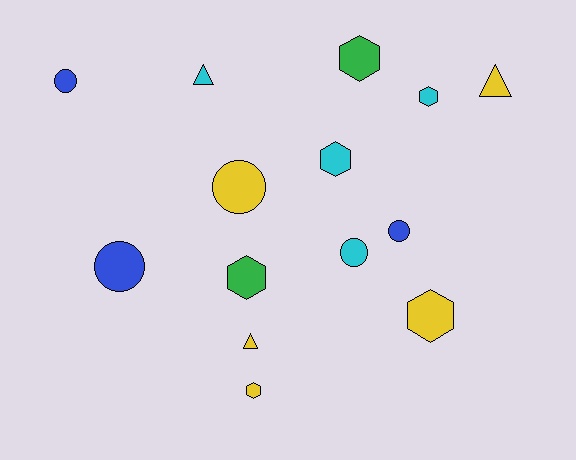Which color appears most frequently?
Yellow, with 5 objects.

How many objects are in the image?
There are 14 objects.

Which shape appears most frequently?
Hexagon, with 6 objects.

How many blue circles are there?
There are 3 blue circles.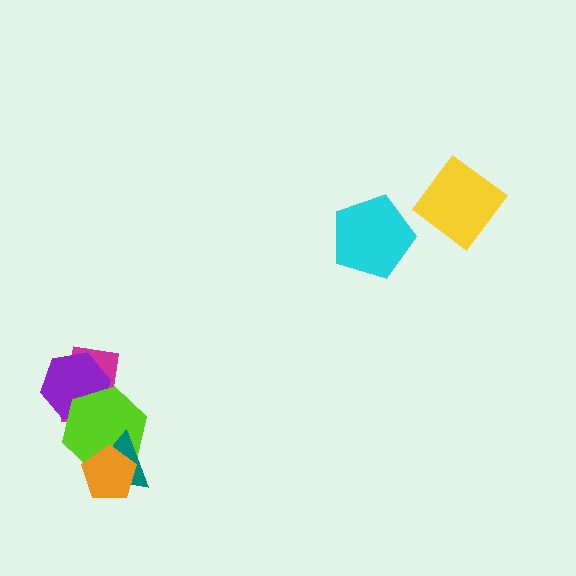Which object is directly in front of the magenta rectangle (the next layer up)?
The purple hexagon is directly in front of the magenta rectangle.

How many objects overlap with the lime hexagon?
4 objects overlap with the lime hexagon.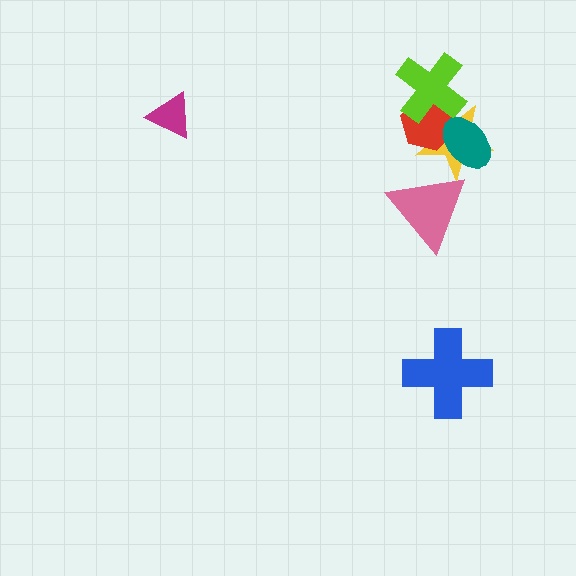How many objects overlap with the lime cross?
2 objects overlap with the lime cross.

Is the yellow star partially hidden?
Yes, it is partially covered by another shape.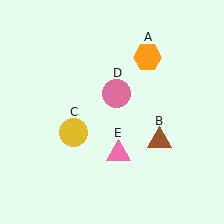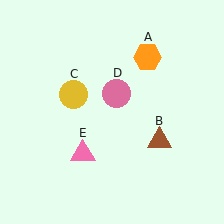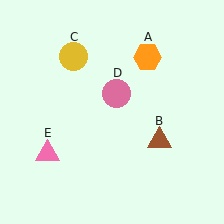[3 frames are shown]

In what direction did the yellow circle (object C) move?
The yellow circle (object C) moved up.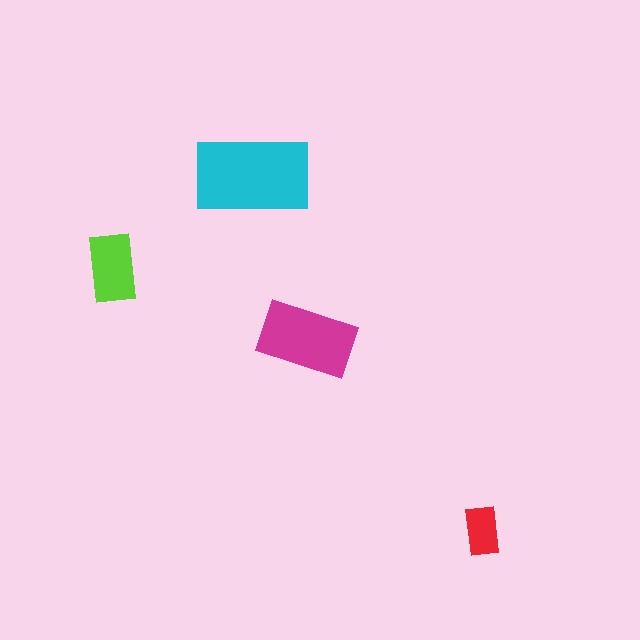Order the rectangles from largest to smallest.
the cyan one, the magenta one, the lime one, the red one.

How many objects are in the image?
There are 4 objects in the image.